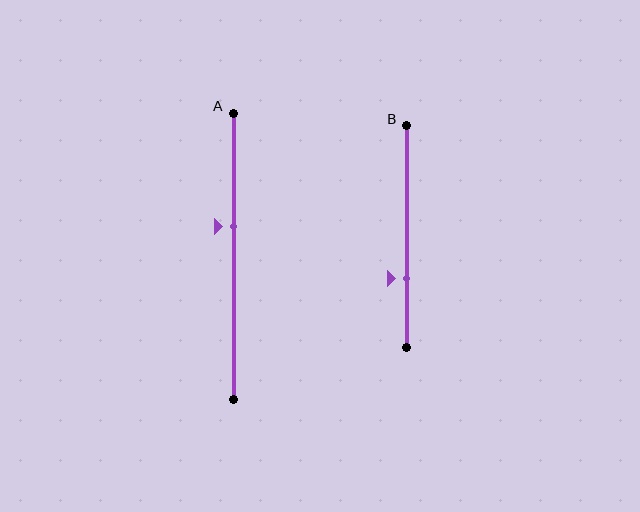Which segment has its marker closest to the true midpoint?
Segment A has its marker closest to the true midpoint.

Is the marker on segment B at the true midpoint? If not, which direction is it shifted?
No, the marker on segment B is shifted downward by about 19% of the segment length.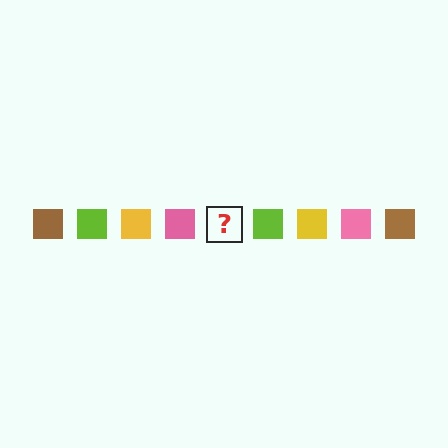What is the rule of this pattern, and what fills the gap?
The rule is that the pattern cycles through brown, lime, yellow, pink squares. The gap should be filled with a brown square.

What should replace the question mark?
The question mark should be replaced with a brown square.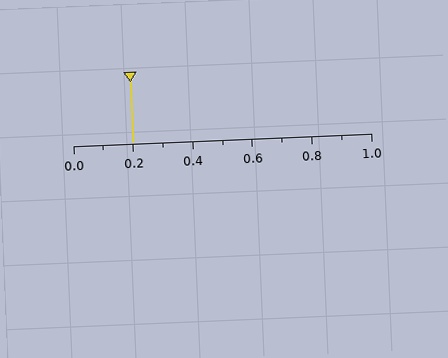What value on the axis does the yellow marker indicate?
The marker indicates approximately 0.2.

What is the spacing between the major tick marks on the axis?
The major ticks are spaced 0.2 apart.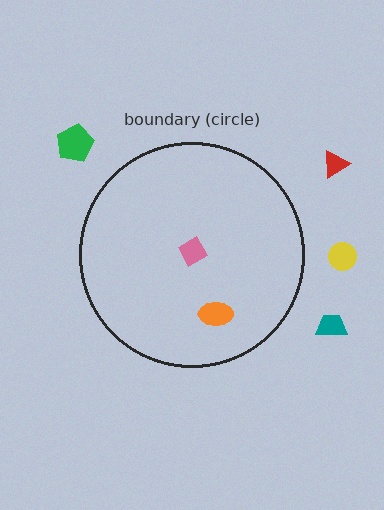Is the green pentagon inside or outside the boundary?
Outside.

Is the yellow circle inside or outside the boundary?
Outside.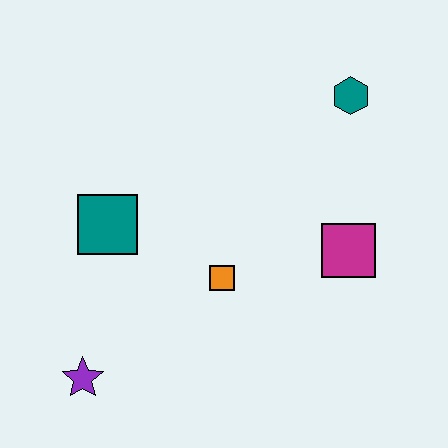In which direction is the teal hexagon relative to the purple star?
The teal hexagon is above the purple star.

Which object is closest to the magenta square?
The orange square is closest to the magenta square.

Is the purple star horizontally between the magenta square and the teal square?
No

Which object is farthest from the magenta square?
The purple star is farthest from the magenta square.